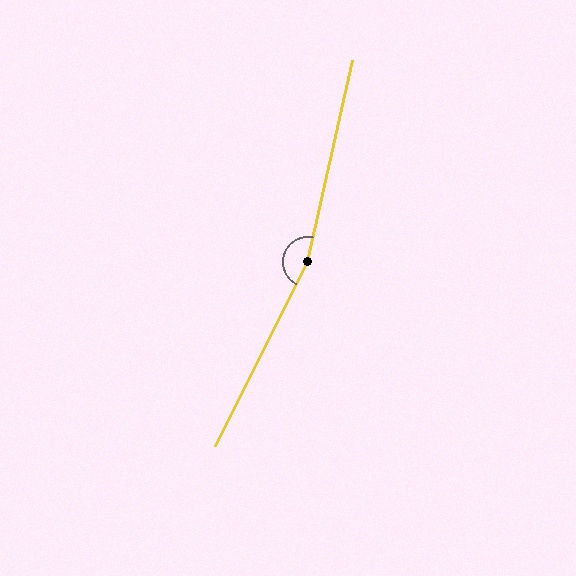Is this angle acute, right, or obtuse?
It is obtuse.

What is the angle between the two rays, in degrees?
Approximately 166 degrees.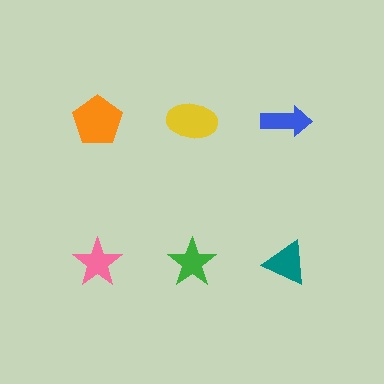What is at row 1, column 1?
An orange pentagon.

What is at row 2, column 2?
A green star.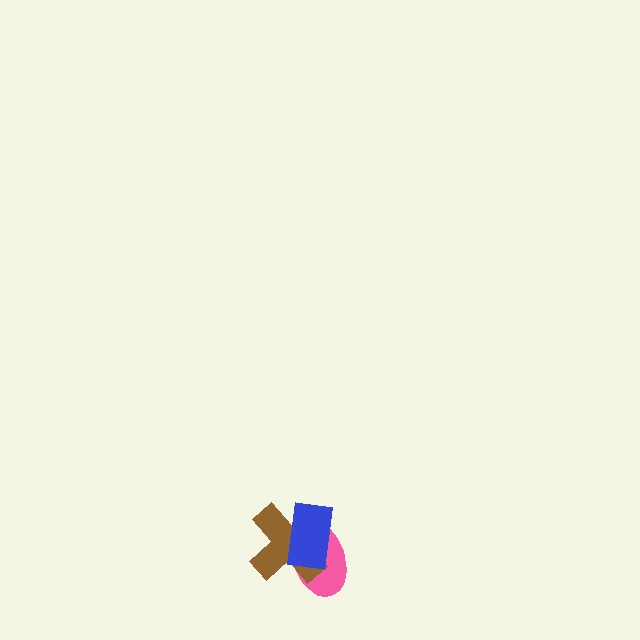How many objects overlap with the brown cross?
2 objects overlap with the brown cross.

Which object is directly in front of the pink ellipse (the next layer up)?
The brown cross is directly in front of the pink ellipse.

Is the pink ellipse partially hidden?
Yes, it is partially covered by another shape.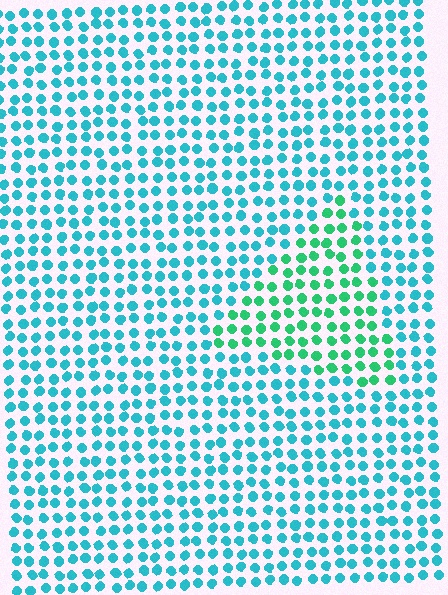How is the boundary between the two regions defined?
The boundary is defined purely by a slight shift in hue (about 38 degrees). Spacing, size, and orientation are identical on both sides.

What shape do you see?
I see a triangle.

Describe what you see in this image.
The image is filled with small cyan elements in a uniform arrangement. A triangle-shaped region is visible where the elements are tinted to a slightly different hue, forming a subtle color boundary.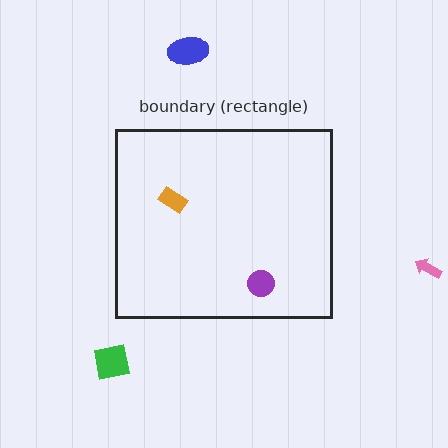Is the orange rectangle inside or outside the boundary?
Inside.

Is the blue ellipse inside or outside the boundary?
Outside.